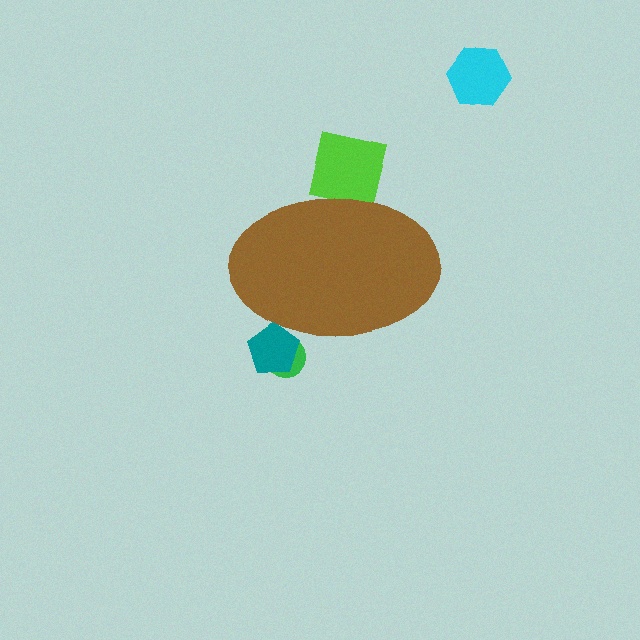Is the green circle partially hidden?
Yes, the green circle is partially hidden behind the brown ellipse.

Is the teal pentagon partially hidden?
Yes, the teal pentagon is partially hidden behind the brown ellipse.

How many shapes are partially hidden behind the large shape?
3 shapes are partially hidden.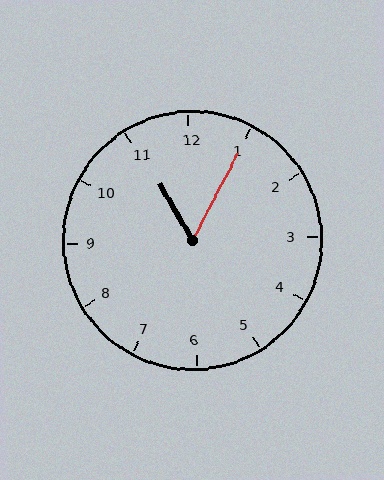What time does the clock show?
11:05.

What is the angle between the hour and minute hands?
Approximately 58 degrees.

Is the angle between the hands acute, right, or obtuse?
It is acute.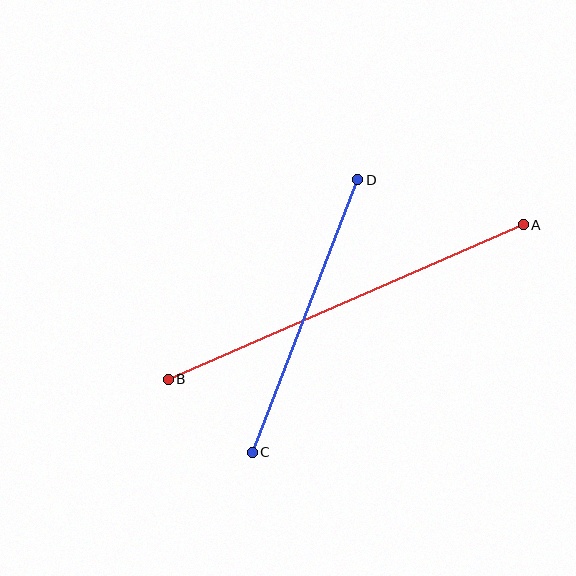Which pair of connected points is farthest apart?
Points A and B are farthest apart.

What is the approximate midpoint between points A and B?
The midpoint is at approximately (346, 302) pixels.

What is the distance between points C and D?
The distance is approximately 292 pixels.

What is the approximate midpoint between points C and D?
The midpoint is at approximately (305, 316) pixels.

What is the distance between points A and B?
The distance is approximately 387 pixels.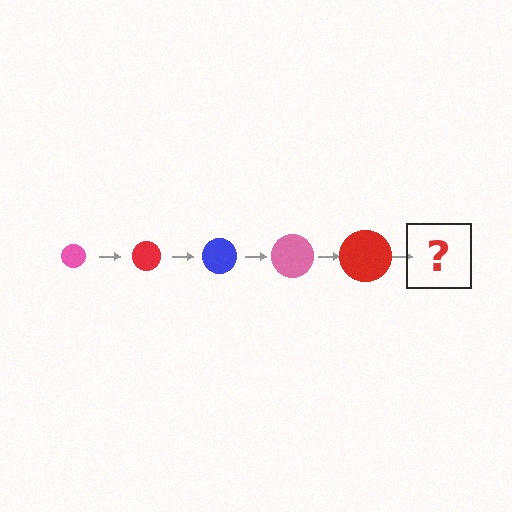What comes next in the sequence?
The next element should be a blue circle, larger than the previous one.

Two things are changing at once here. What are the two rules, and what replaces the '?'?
The two rules are that the circle grows larger each step and the color cycles through pink, red, and blue. The '?' should be a blue circle, larger than the previous one.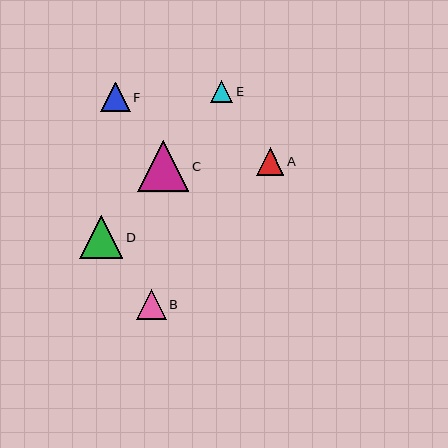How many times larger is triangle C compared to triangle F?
Triangle C is approximately 1.7 times the size of triangle F.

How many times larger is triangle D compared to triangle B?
Triangle D is approximately 1.4 times the size of triangle B.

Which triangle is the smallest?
Triangle E is the smallest with a size of approximately 22 pixels.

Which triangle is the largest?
Triangle C is the largest with a size of approximately 51 pixels.